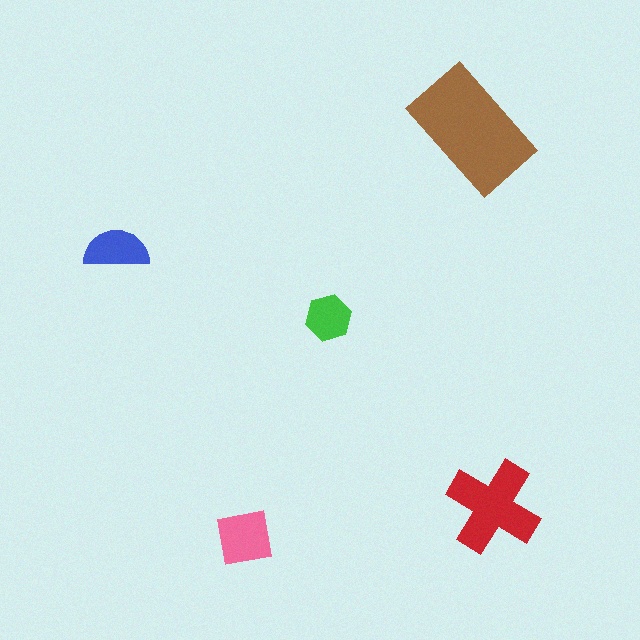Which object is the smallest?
The green hexagon.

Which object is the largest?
The brown rectangle.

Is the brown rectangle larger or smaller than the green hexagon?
Larger.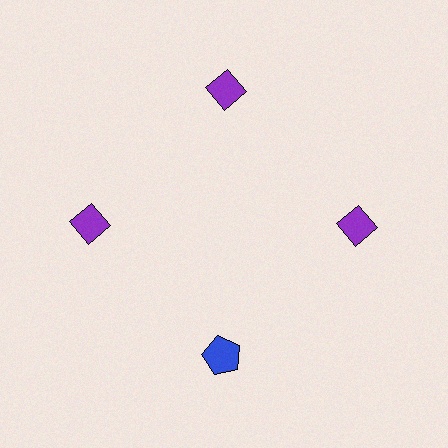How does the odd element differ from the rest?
It differs in both color (blue instead of purple) and shape (pentagon instead of diamond).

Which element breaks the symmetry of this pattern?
The blue pentagon at roughly the 6 o'clock position breaks the symmetry. All other shapes are purple diamonds.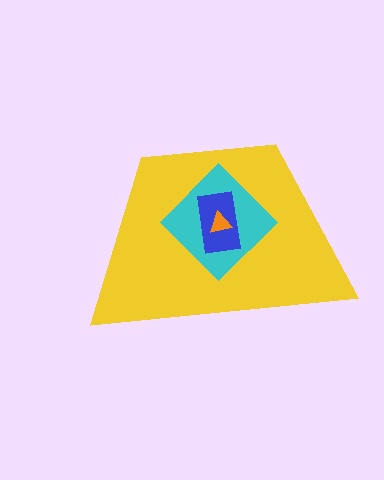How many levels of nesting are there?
4.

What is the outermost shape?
The yellow trapezoid.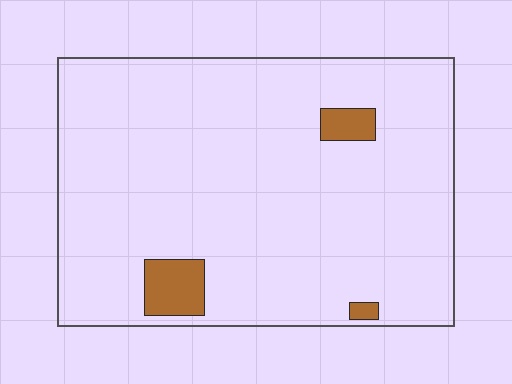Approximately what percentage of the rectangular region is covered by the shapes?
Approximately 5%.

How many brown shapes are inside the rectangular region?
3.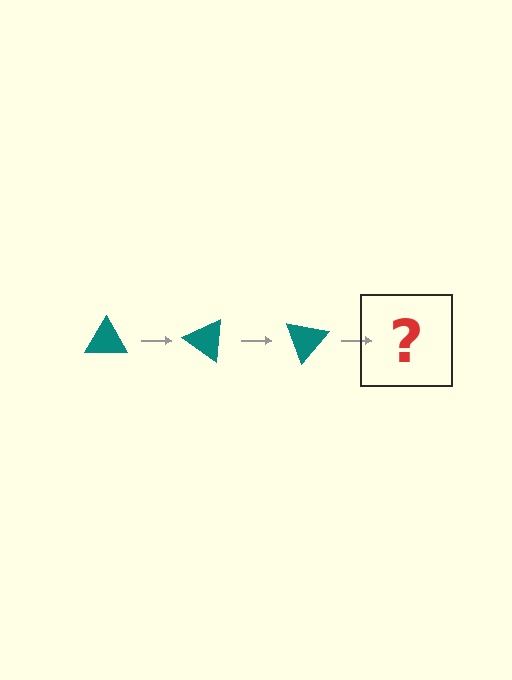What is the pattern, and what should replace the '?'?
The pattern is that the triangle rotates 35 degrees each step. The '?' should be a teal triangle rotated 105 degrees.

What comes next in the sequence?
The next element should be a teal triangle rotated 105 degrees.